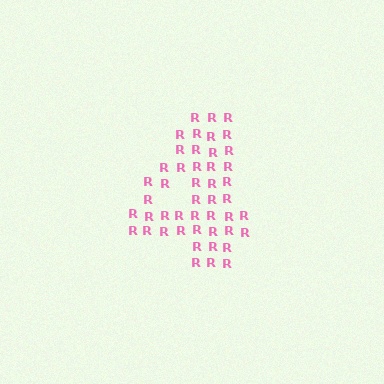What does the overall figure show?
The overall figure shows the digit 4.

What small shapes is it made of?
It is made of small letter R's.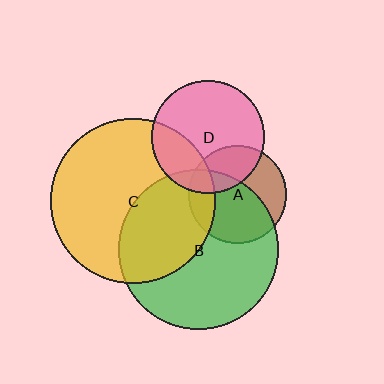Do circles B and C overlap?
Yes.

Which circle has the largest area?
Circle C (yellow).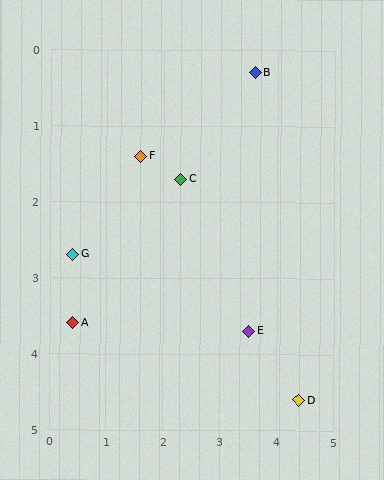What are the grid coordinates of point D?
Point D is at approximately (4.4, 4.6).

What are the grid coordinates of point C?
Point C is at approximately (2.3, 1.7).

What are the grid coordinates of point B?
Point B is at approximately (3.6, 0.3).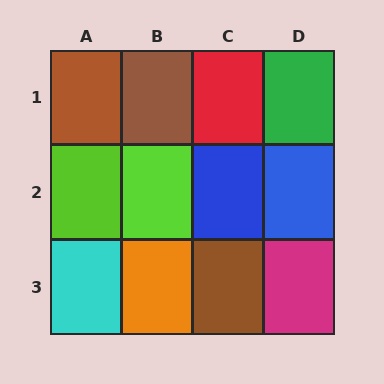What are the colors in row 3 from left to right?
Cyan, orange, brown, magenta.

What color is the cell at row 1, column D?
Green.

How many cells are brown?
3 cells are brown.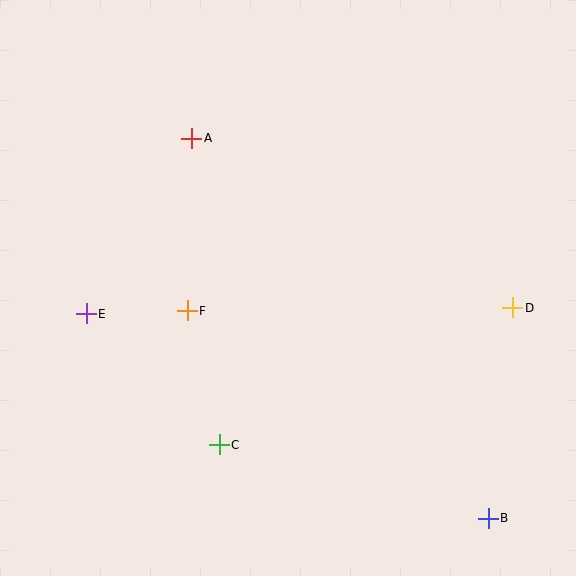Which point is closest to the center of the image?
Point F at (187, 311) is closest to the center.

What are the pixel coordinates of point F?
Point F is at (187, 311).